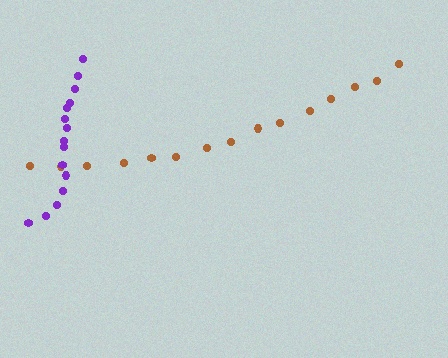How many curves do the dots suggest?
There are 2 distinct paths.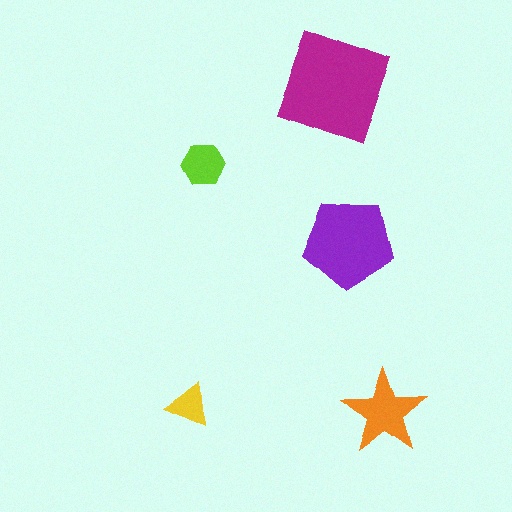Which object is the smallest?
The yellow triangle.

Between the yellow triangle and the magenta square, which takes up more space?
The magenta square.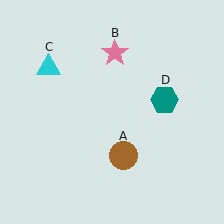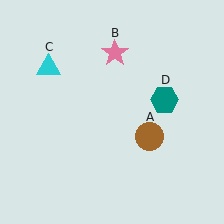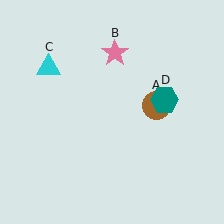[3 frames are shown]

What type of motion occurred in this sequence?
The brown circle (object A) rotated counterclockwise around the center of the scene.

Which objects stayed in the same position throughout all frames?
Pink star (object B) and cyan triangle (object C) and teal hexagon (object D) remained stationary.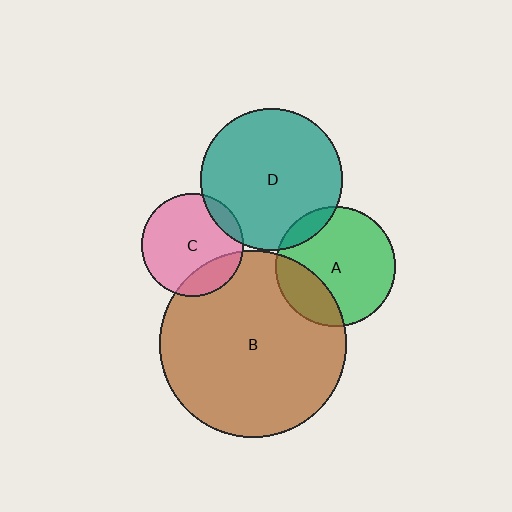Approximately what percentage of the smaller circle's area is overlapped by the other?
Approximately 10%.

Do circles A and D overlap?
Yes.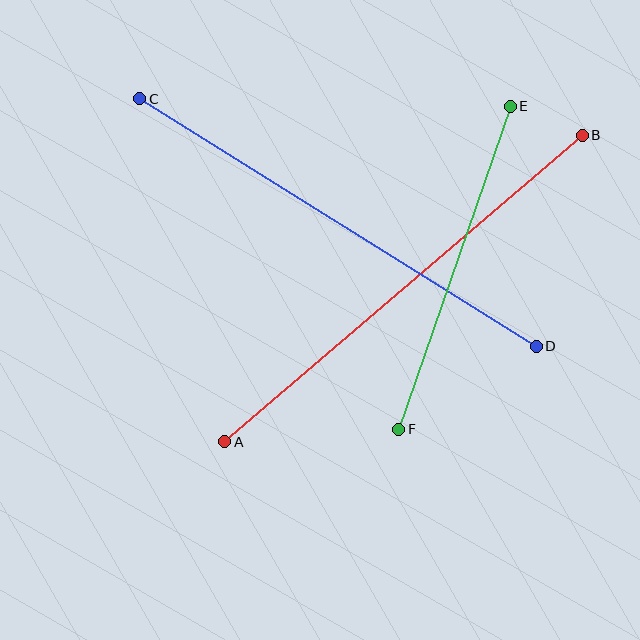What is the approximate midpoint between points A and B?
The midpoint is at approximately (403, 288) pixels.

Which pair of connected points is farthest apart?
Points A and B are farthest apart.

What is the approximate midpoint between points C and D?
The midpoint is at approximately (338, 222) pixels.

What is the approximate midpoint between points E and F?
The midpoint is at approximately (455, 268) pixels.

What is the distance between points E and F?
The distance is approximately 341 pixels.